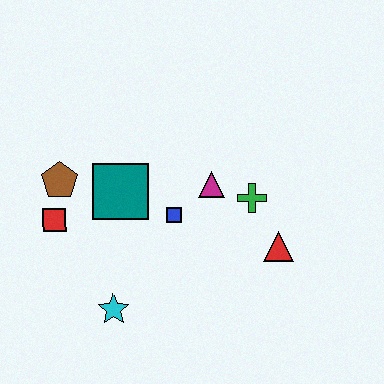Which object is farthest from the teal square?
The red triangle is farthest from the teal square.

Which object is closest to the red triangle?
The green cross is closest to the red triangle.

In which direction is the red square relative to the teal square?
The red square is to the left of the teal square.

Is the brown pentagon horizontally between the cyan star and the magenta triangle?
No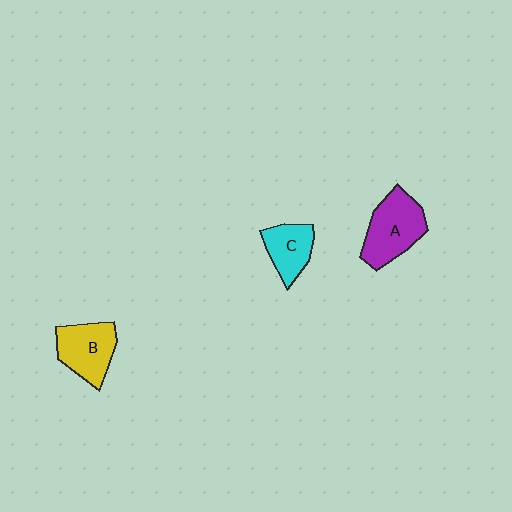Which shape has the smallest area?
Shape C (cyan).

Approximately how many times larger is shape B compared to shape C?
Approximately 1.3 times.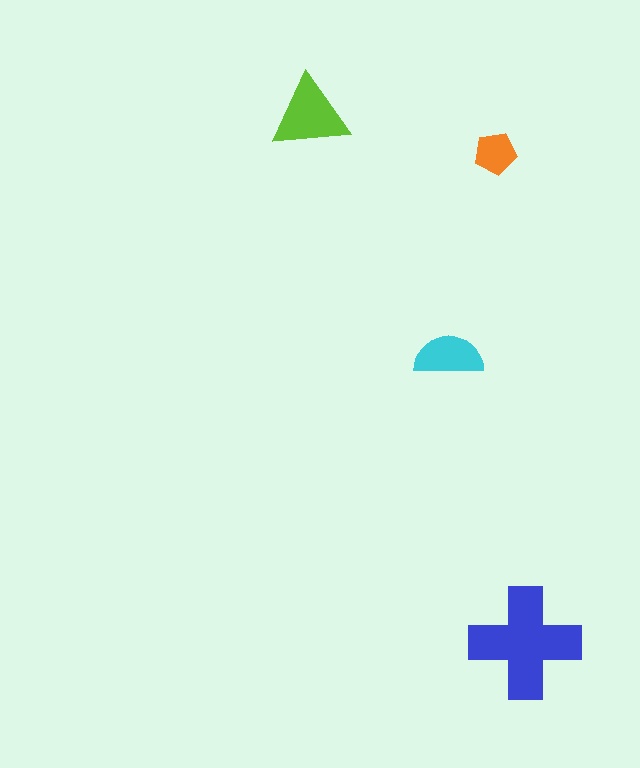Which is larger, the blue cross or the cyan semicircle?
The blue cross.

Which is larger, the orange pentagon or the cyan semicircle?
The cyan semicircle.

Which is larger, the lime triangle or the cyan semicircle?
The lime triangle.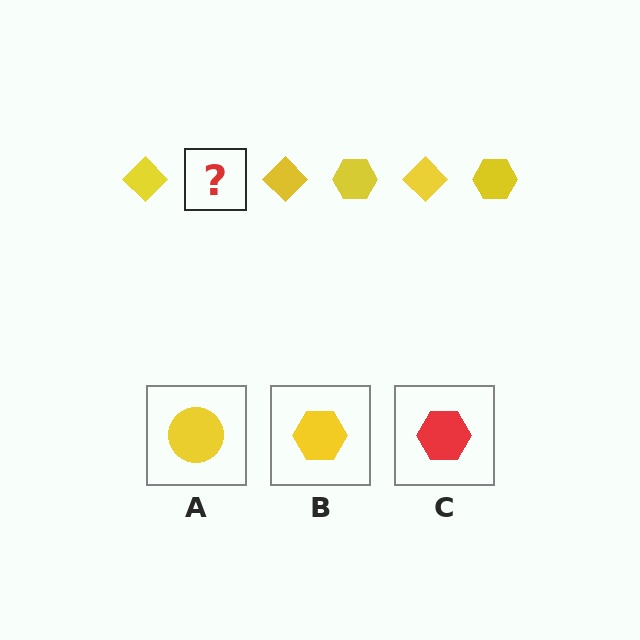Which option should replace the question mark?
Option B.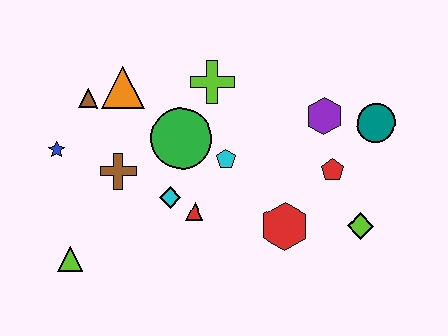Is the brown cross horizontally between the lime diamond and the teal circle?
No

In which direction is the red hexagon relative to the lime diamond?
The red hexagon is to the left of the lime diamond.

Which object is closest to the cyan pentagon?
The green circle is closest to the cyan pentagon.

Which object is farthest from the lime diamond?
The blue star is farthest from the lime diamond.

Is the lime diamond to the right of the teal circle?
No